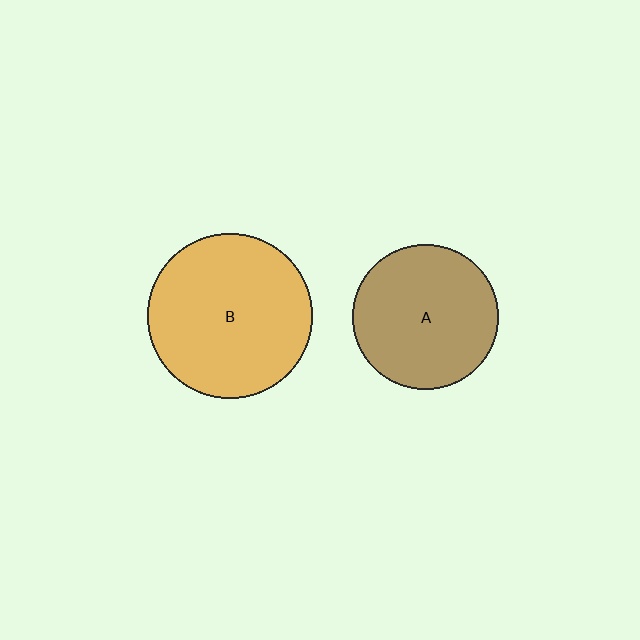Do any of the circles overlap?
No, none of the circles overlap.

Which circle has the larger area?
Circle B (orange).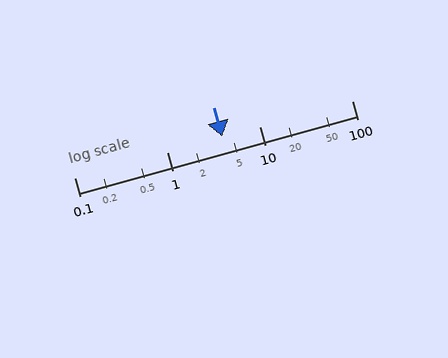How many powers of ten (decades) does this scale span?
The scale spans 3 decades, from 0.1 to 100.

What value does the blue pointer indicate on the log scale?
The pointer indicates approximately 4.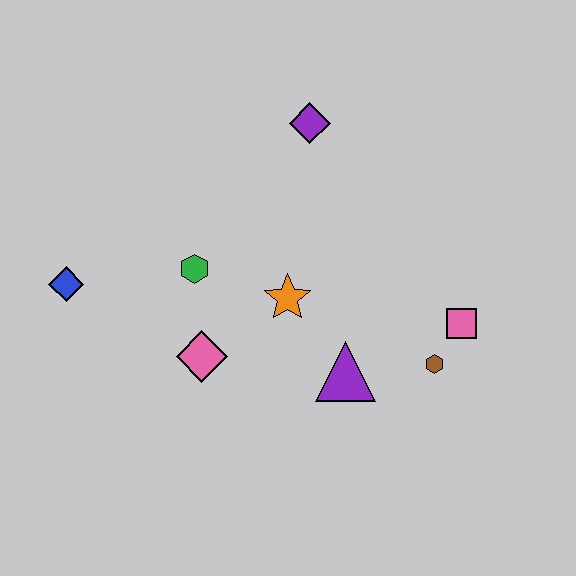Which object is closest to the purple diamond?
The orange star is closest to the purple diamond.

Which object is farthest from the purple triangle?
The blue diamond is farthest from the purple triangle.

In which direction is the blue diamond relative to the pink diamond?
The blue diamond is to the left of the pink diamond.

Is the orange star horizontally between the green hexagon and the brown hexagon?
Yes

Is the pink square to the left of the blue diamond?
No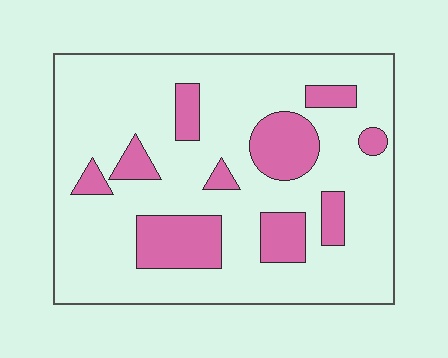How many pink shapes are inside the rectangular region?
10.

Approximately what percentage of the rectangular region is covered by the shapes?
Approximately 20%.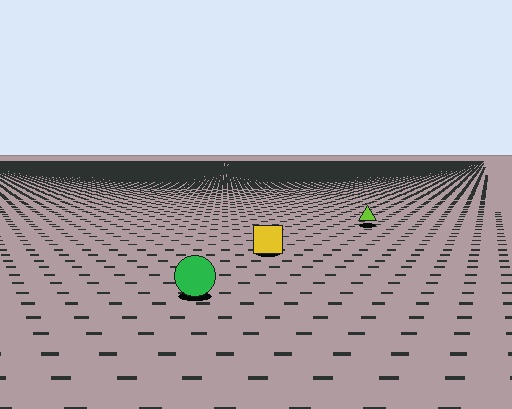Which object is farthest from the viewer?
The lime triangle is farthest from the viewer. It appears smaller and the ground texture around it is denser.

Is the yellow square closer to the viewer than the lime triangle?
Yes. The yellow square is closer — you can tell from the texture gradient: the ground texture is coarser near it.